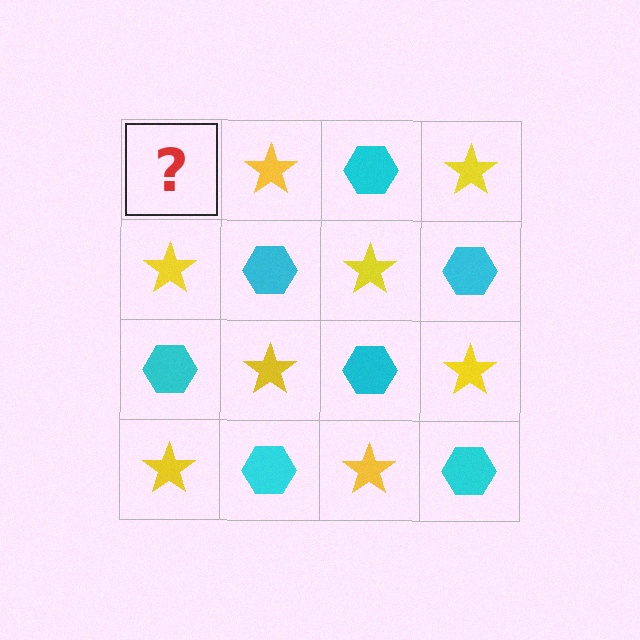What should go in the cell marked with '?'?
The missing cell should contain a cyan hexagon.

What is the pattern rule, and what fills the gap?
The rule is that it alternates cyan hexagon and yellow star in a checkerboard pattern. The gap should be filled with a cyan hexagon.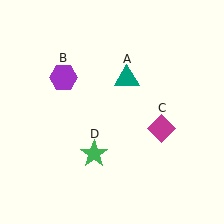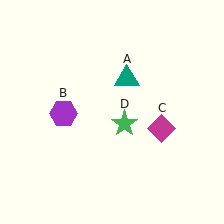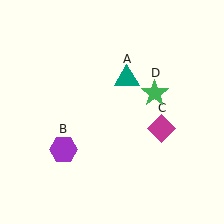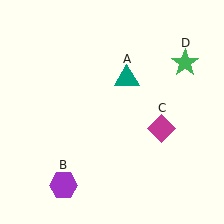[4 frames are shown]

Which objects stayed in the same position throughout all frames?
Teal triangle (object A) and magenta diamond (object C) remained stationary.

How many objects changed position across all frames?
2 objects changed position: purple hexagon (object B), green star (object D).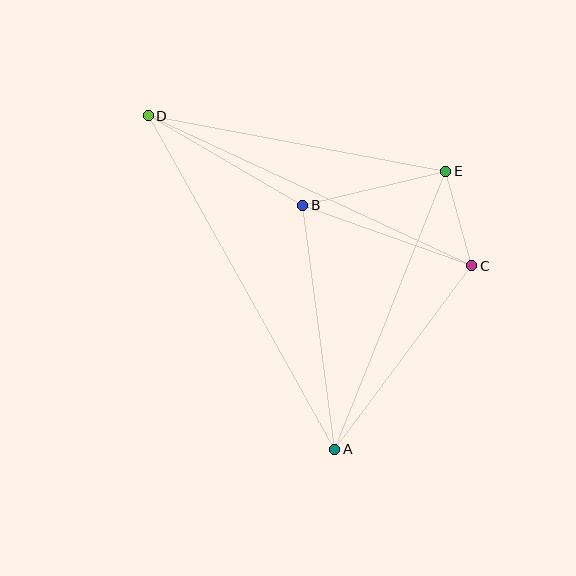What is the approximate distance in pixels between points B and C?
The distance between B and C is approximately 180 pixels.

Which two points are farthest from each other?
Points A and D are farthest from each other.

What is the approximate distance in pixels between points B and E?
The distance between B and E is approximately 147 pixels.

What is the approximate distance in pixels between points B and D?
The distance between B and D is approximately 179 pixels.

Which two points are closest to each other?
Points C and E are closest to each other.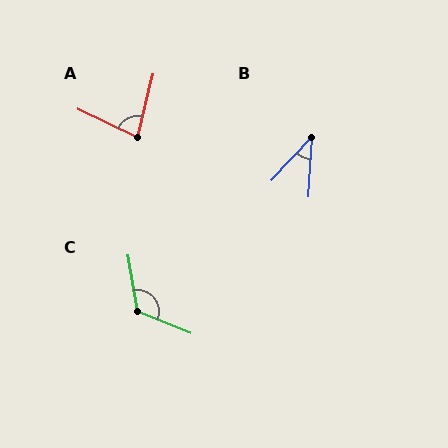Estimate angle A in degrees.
Approximately 78 degrees.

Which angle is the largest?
C, at approximately 121 degrees.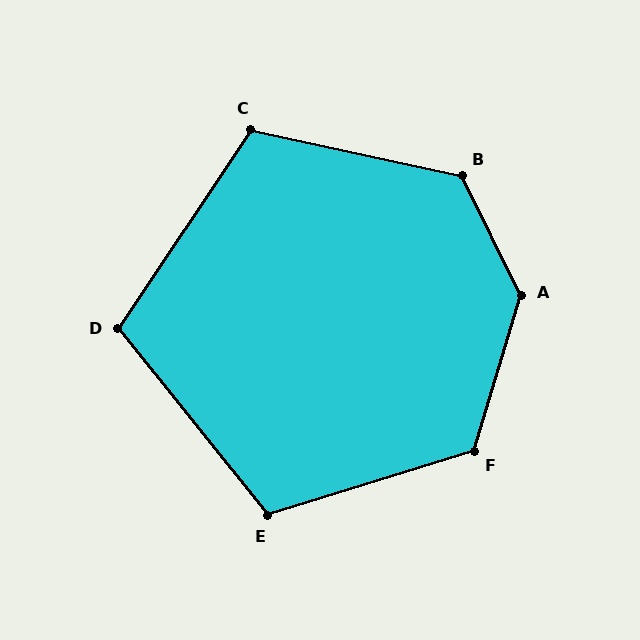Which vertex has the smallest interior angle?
D, at approximately 108 degrees.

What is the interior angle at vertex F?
Approximately 124 degrees (obtuse).